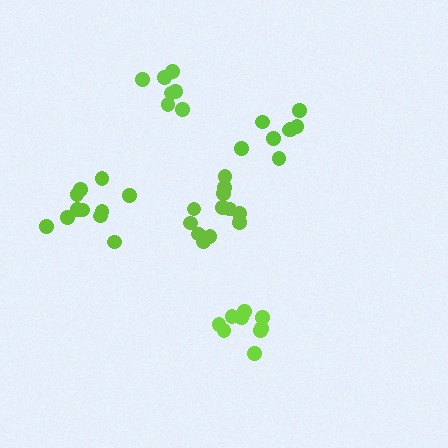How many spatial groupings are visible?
There are 5 spatial groupings.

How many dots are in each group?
Group 1: 8 dots, Group 2: 9 dots, Group 3: 12 dots, Group 4: 7 dots, Group 5: 11 dots (47 total).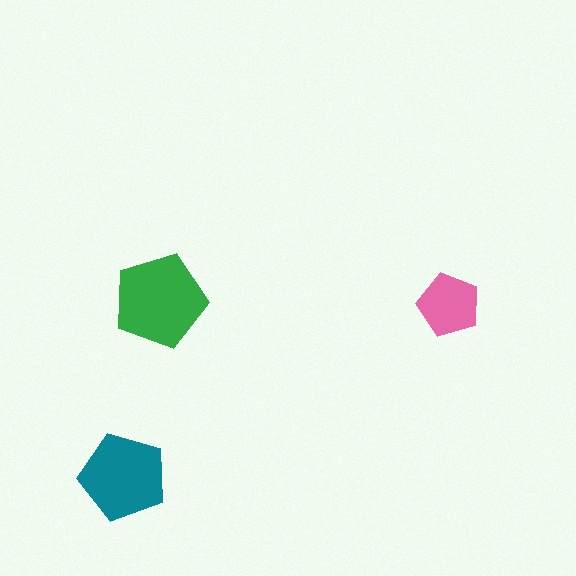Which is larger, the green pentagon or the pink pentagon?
The green one.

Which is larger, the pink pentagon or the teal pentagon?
The teal one.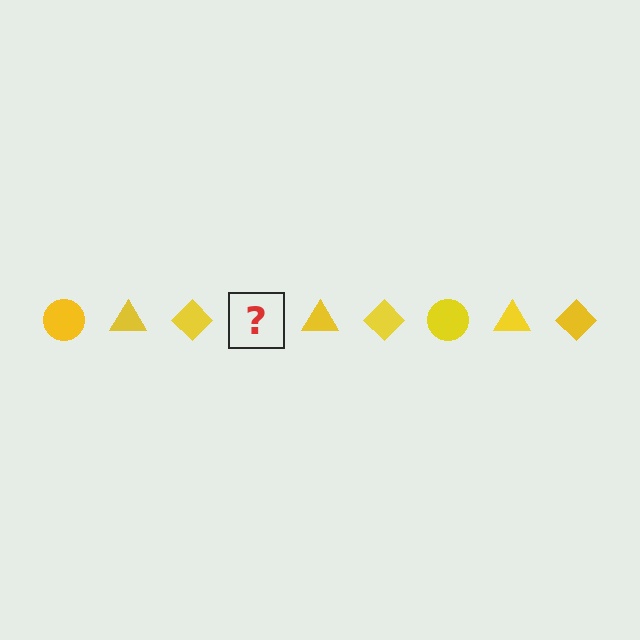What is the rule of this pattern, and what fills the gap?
The rule is that the pattern cycles through circle, triangle, diamond shapes in yellow. The gap should be filled with a yellow circle.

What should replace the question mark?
The question mark should be replaced with a yellow circle.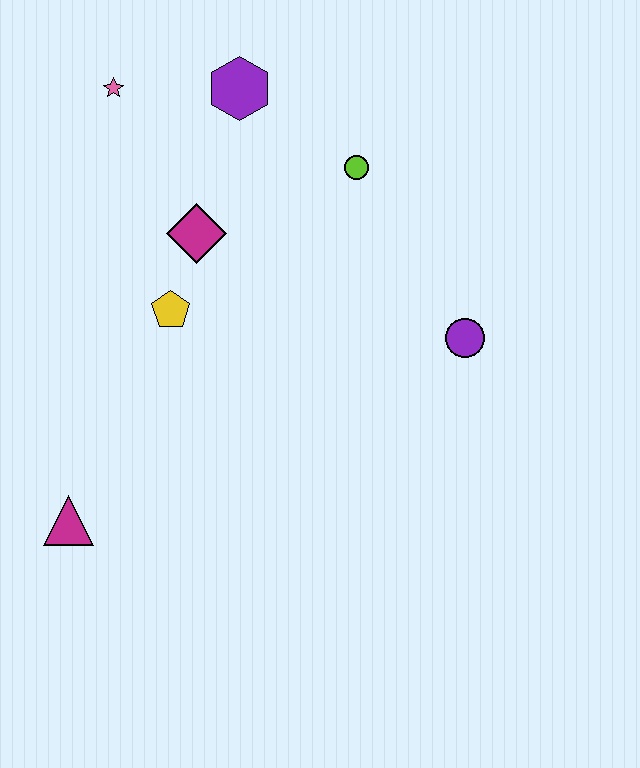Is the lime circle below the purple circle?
No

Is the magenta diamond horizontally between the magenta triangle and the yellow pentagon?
No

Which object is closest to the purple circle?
The lime circle is closest to the purple circle.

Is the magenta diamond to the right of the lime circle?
No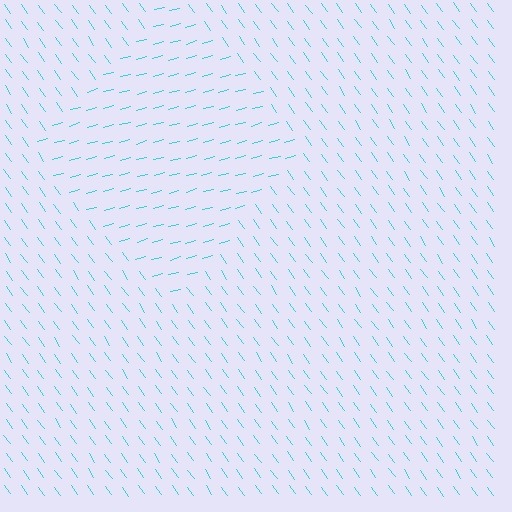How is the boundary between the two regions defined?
The boundary is defined purely by a change in line orientation (approximately 70 degrees difference). All lines are the same color and thickness.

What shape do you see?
I see a diamond.